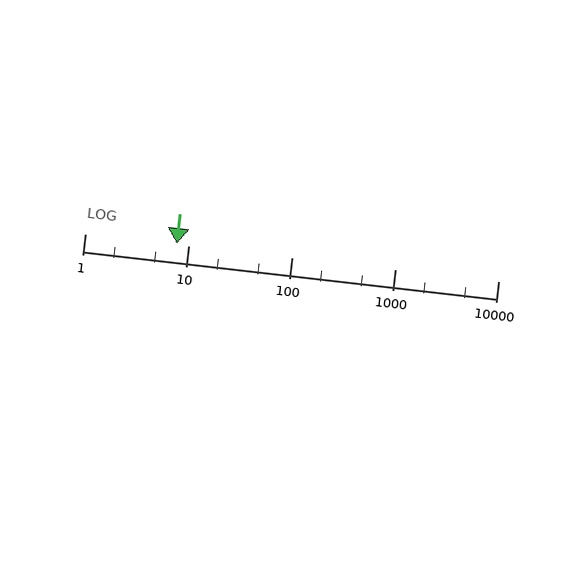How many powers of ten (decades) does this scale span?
The scale spans 4 decades, from 1 to 10000.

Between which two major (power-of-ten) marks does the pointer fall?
The pointer is between 1 and 10.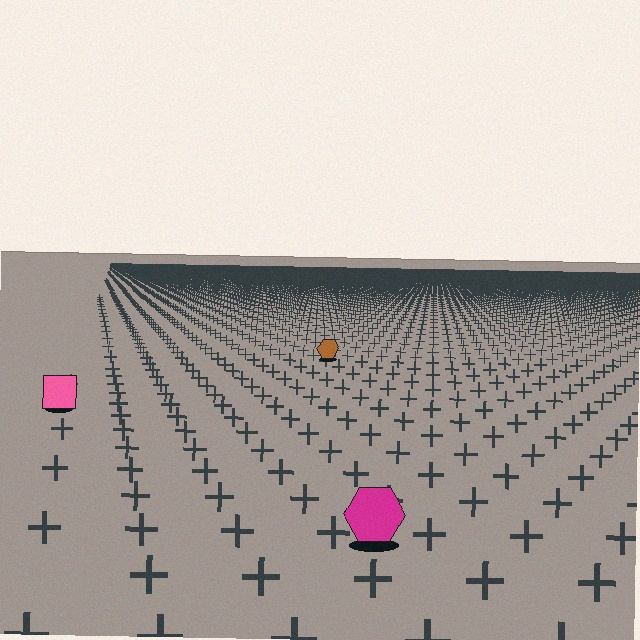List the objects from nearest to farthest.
From nearest to farthest: the magenta hexagon, the pink square, the brown hexagon.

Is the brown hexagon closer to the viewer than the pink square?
No. The pink square is closer — you can tell from the texture gradient: the ground texture is coarser near it.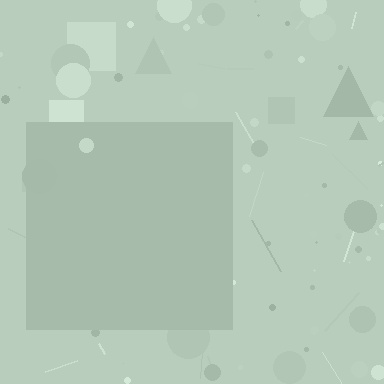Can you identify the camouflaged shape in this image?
The camouflaged shape is a square.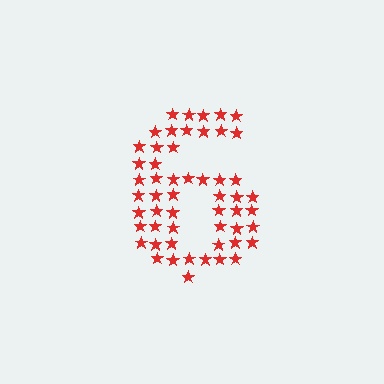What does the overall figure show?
The overall figure shows the digit 6.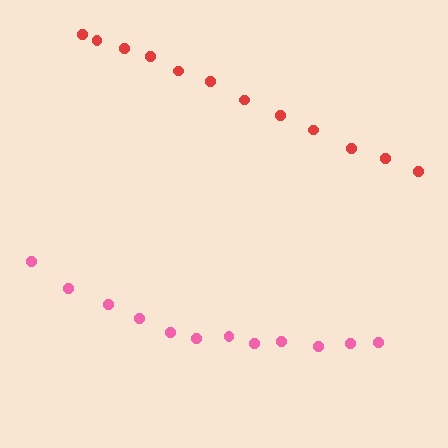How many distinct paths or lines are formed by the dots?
There are 2 distinct paths.